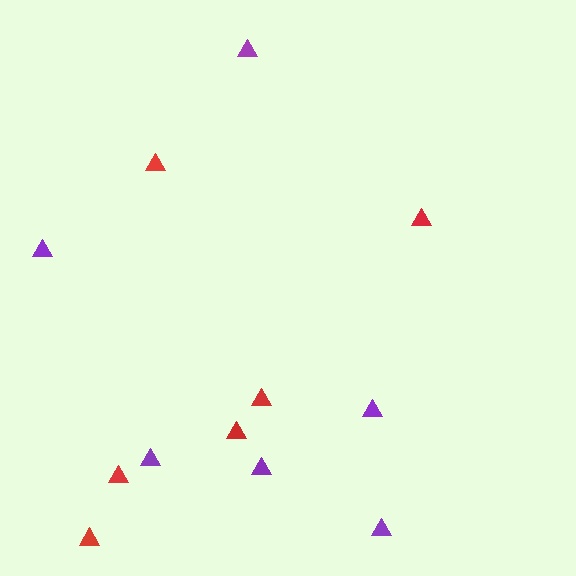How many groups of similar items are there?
There are 2 groups: one group of red triangles (6) and one group of purple triangles (6).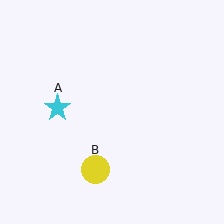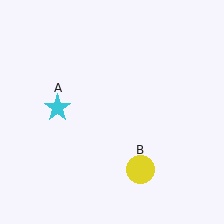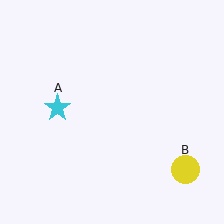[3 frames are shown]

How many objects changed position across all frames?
1 object changed position: yellow circle (object B).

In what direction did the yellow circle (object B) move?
The yellow circle (object B) moved right.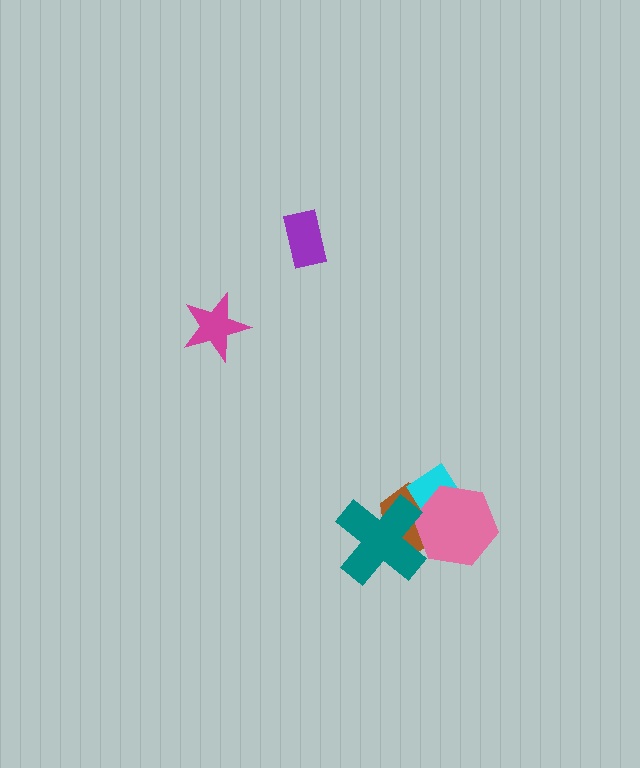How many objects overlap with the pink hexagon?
3 objects overlap with the pink hexagon.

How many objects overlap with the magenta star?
0 objects overlap with the magenta star.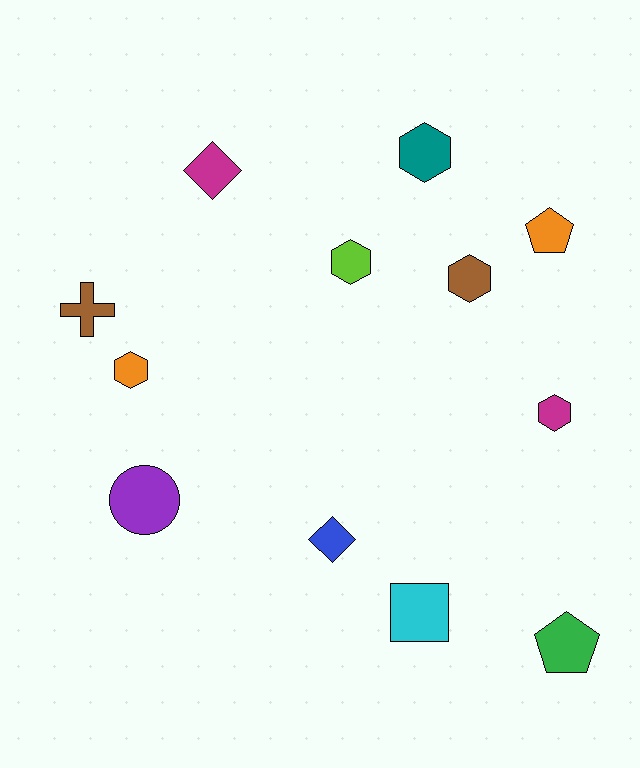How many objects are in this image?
There are 12 objects.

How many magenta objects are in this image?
There are 2 magenta objects.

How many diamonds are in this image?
There are 2 diamonds.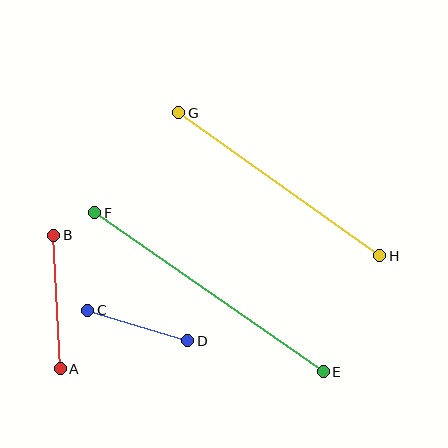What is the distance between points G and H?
The distance is approximately 246 pixels.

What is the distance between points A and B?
The distance is approximately 133 pixels.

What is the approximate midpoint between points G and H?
The midpoint is at approximately (279, 184) pixels.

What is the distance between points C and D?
The distance is approximately 104 pixels.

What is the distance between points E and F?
The distance is approximately 278 pixels.